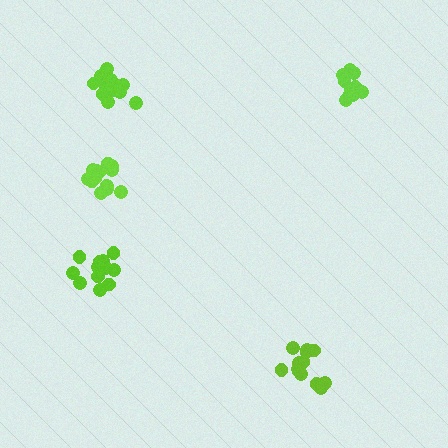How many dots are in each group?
Group 1: 16 dots, Group 2: 13 dots, Group 3: 13 dots, Group 4: 14 dots, Group 5: 11 dots (67 total).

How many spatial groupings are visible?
There are 5 spatial groupings.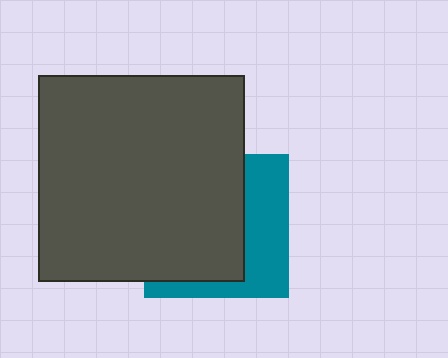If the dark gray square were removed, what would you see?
You would see the complete teal square.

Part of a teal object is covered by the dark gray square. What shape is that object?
It is a square.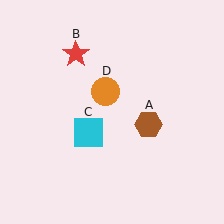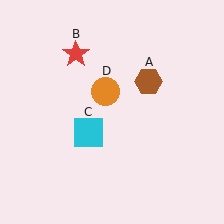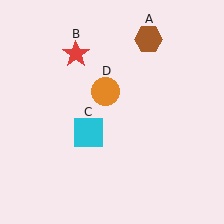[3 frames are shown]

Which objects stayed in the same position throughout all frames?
Red star (object B) and cyan square (object C) and orange circle (object D) remained stationary.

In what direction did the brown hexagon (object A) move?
The brown hexagon (object A) moved up.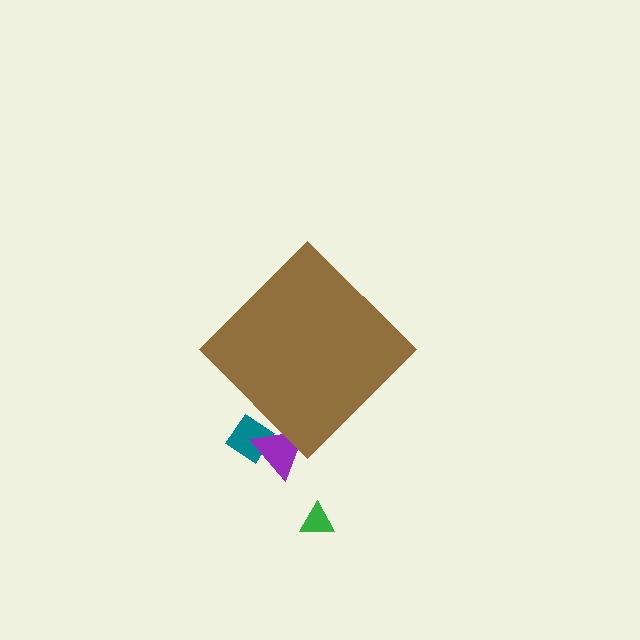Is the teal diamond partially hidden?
Yes, the teal diamond is partially hidden behind the brown diamond.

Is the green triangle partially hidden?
No, the green triangle is fully visible.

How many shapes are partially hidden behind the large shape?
2 shapes are partially hidden.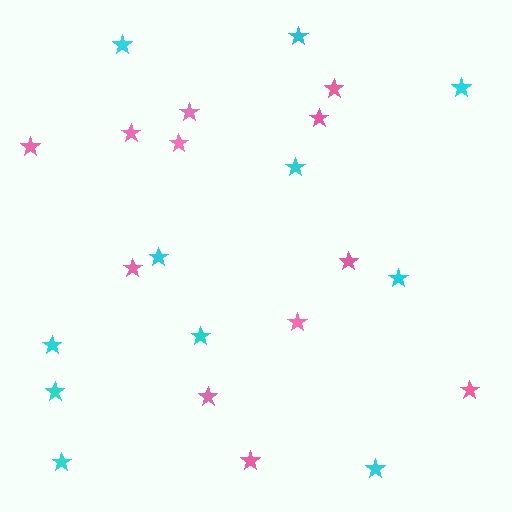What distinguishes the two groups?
There are 2 groups: one group of cyan stars (11) and one group of pink stars (12).